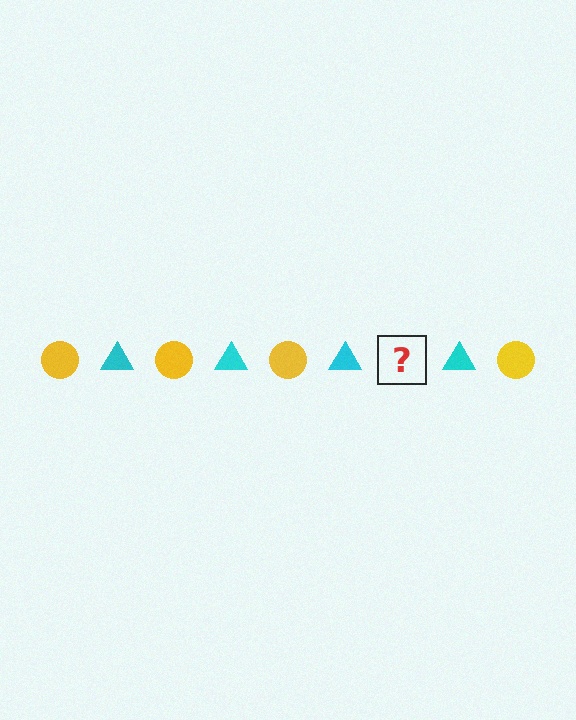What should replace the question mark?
The question mark should be replaced with a yellow circle.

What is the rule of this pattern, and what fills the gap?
The rule is that the pattern alternates between yellow circle and cyan triangle. The gap should be filled with a yellow circle.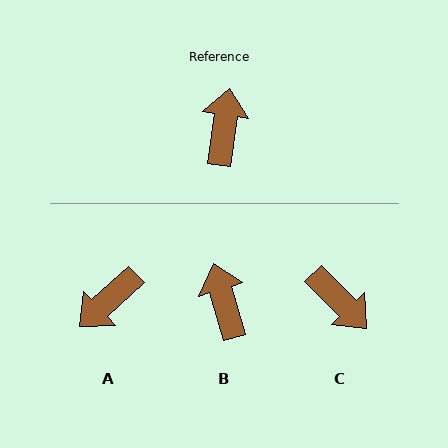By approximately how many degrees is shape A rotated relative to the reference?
Approximately 141 degrees counter-clockwise.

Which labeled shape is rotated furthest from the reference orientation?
A, about 141 degrees away.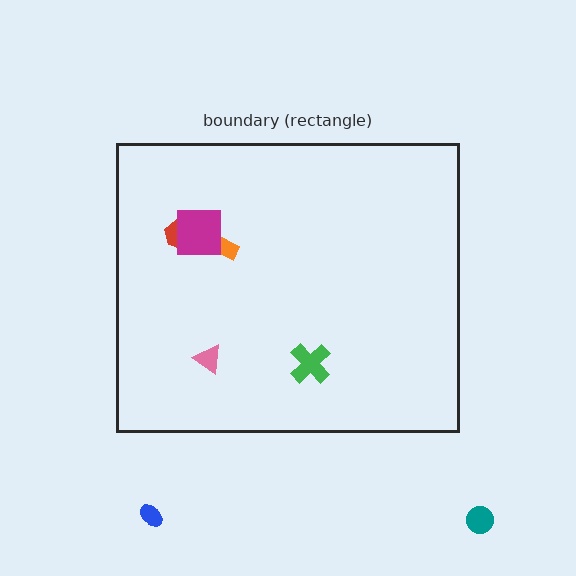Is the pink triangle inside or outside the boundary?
Inside.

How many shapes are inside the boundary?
5 inside, 2 outside.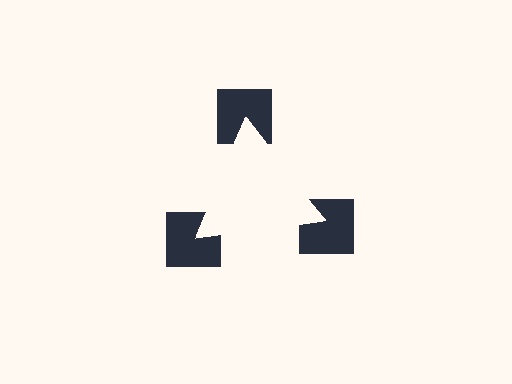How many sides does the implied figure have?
3 sides.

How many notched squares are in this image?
There are 3 — one at each vertex of the illusory triangle.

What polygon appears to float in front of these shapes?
An illusory triangle — its edges are inferred from the aligned wedge cuts in the notched squares, not physically drawn.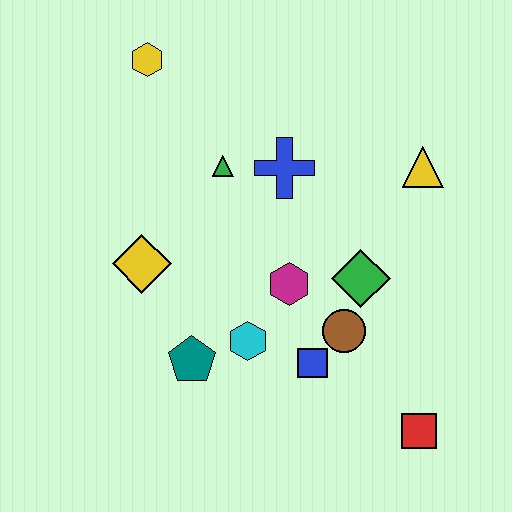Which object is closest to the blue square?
The brown circle is closest to the blue square.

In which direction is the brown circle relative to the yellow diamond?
The brown circle is to the right of the yellow diamond.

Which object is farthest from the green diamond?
The yellow hexagon is farthest from the green diamond.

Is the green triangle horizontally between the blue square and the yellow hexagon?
Yes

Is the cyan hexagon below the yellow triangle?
Yes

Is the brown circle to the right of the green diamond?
No